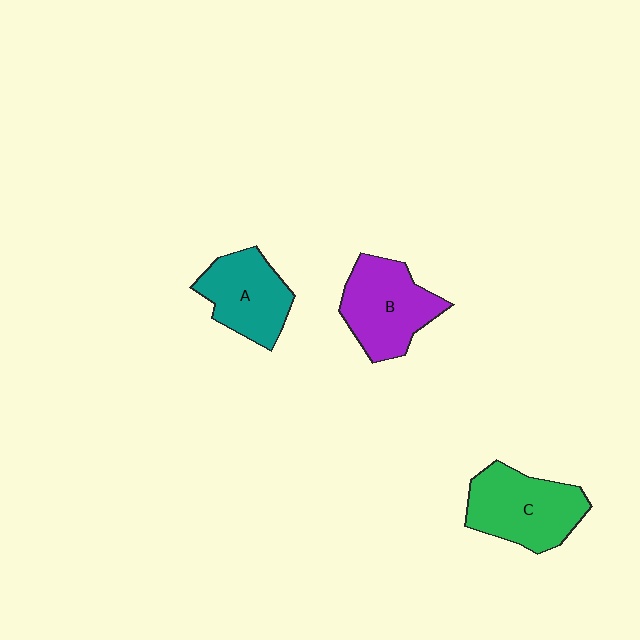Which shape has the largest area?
Shape C (green).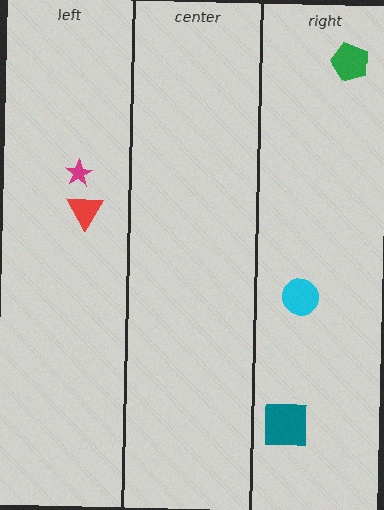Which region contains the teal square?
The right region.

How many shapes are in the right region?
3.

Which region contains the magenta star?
The left region.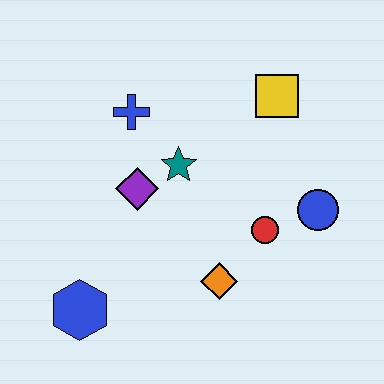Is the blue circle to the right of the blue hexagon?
Yes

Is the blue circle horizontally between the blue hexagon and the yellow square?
No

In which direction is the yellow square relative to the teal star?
The yellow square is to the right of the teal star.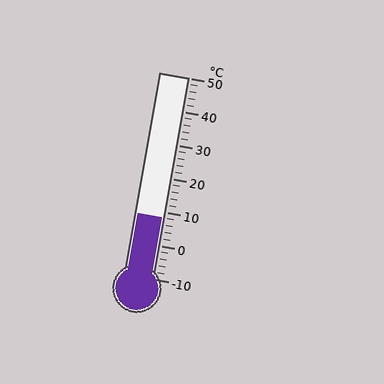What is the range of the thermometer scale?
The thermometer scale ranges from -10°C to 50°C.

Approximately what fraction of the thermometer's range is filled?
The thermometer is filled to approximately 30% of its range.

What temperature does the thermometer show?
The thermometer shows approximately 8°C.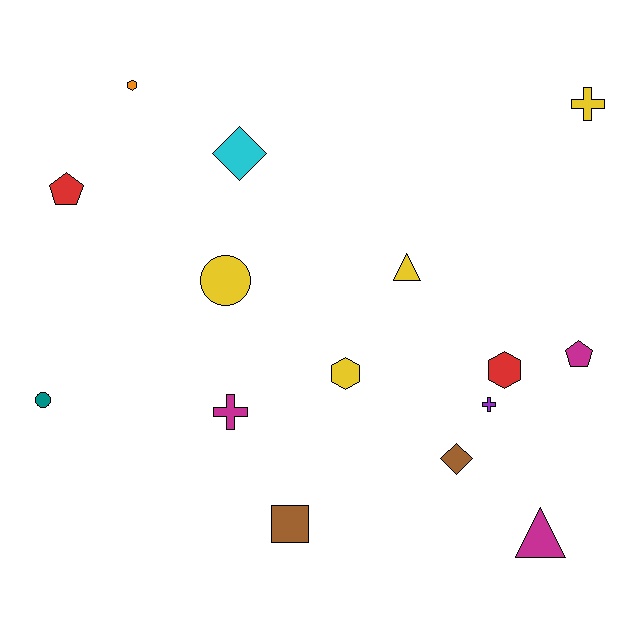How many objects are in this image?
There are 15 objects.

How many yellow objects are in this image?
There are 4 yellow objects.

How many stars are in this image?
There are no stars.